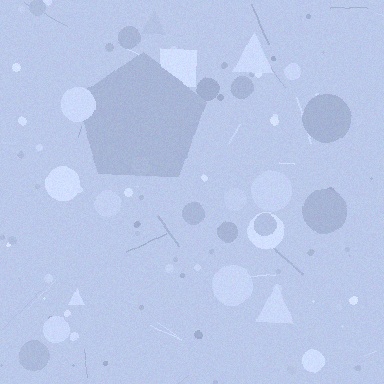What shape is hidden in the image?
A pentagon is hidden in the image.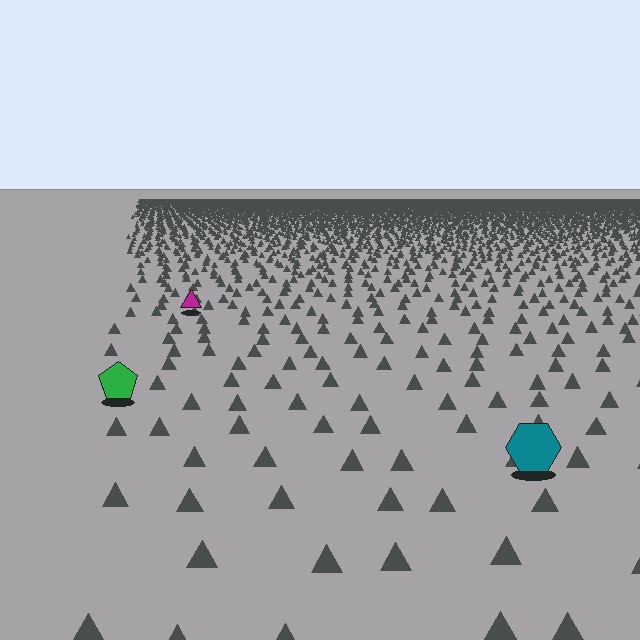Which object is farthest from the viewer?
The magenta triangle is farthest from the viewer. It appears smaller and the ground texture around it is denser.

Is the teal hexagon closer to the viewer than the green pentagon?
Yes. The teal hexagon is closer — you can tell from the texture gradient: the ground texture is coarser near it.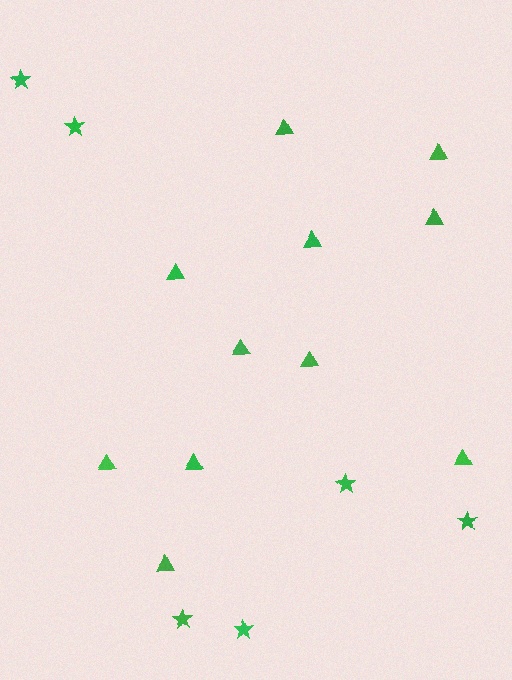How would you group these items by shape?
There are 2 groups: one group of triangles (11) and one group of stars (6).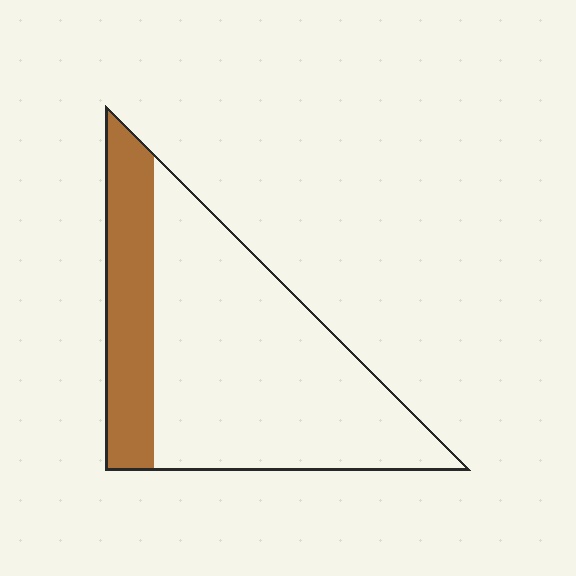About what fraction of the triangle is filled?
About one quarter (1/4).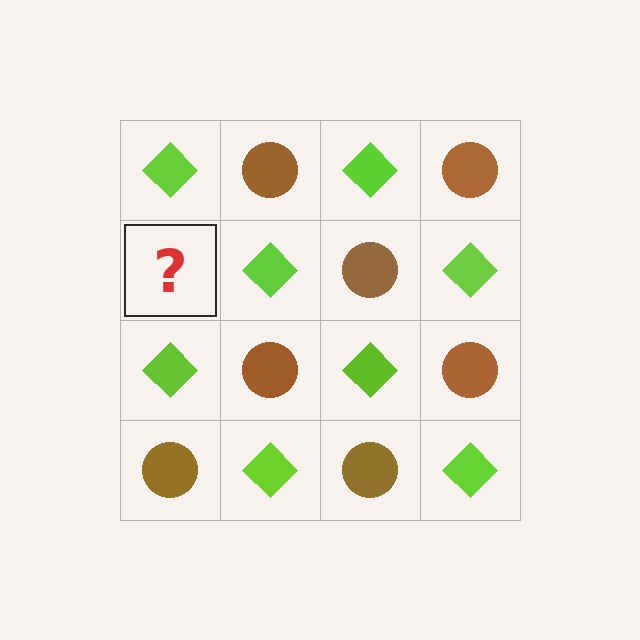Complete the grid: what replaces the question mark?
The question mark should be replaced with a brown circle.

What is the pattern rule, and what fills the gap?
The rule is that it alternates lime diamond and brown circle in a checkerboard pattern. The gap should be filled with a brown circle.